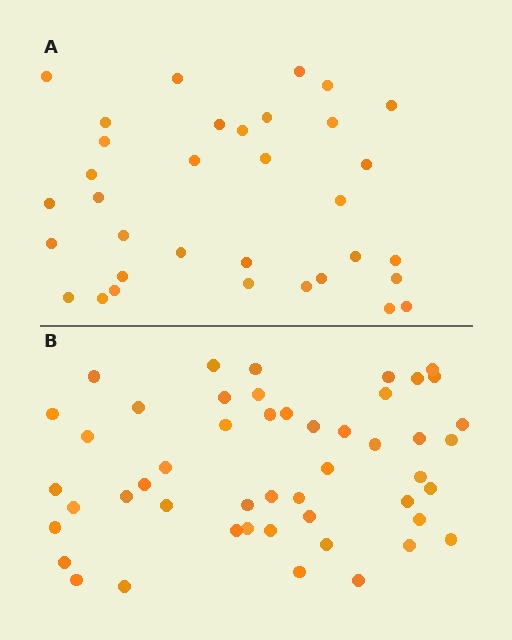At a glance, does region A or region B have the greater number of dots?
Region B (the bottom region) has more dots.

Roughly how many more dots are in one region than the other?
Region B has approximately 15 more dots than region A.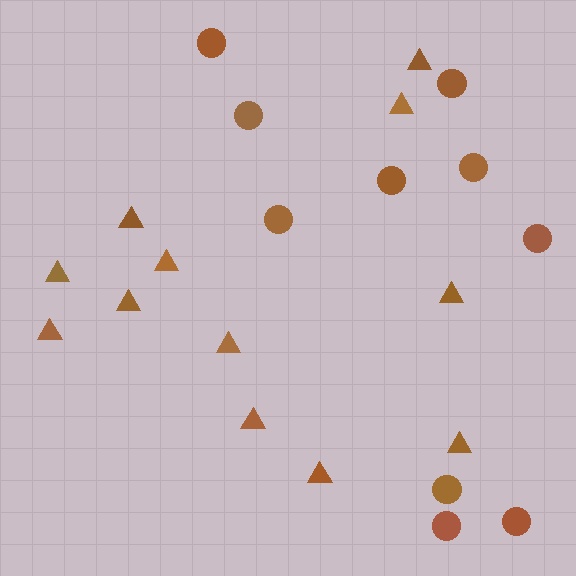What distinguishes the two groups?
There are 2 groups: one group of circles (10) and one group of triangles (12).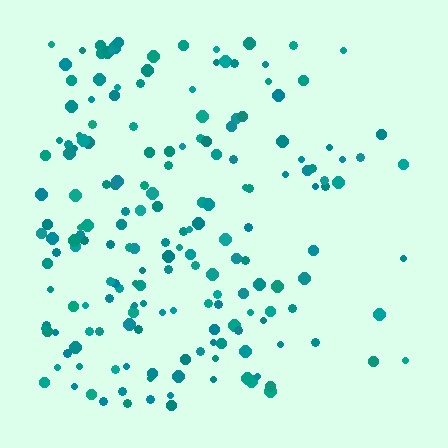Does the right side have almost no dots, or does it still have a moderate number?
Still a moderate number, just noticeably fewer than the left.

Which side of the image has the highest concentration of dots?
The left.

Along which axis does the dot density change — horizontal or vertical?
Horizontal.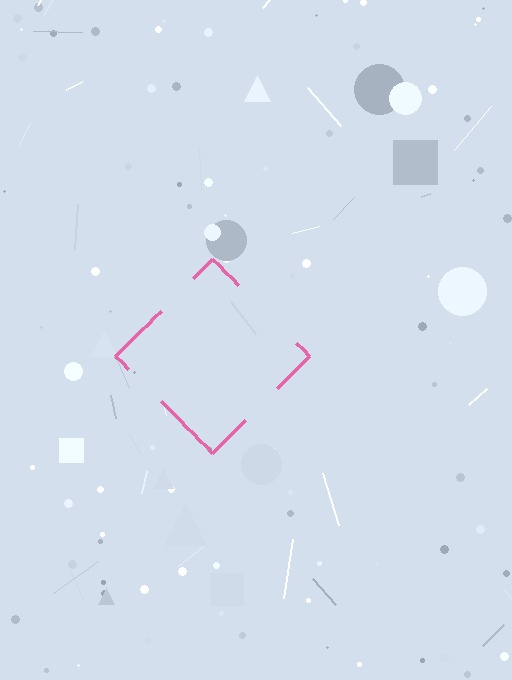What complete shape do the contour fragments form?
The contour fragments form a diamond.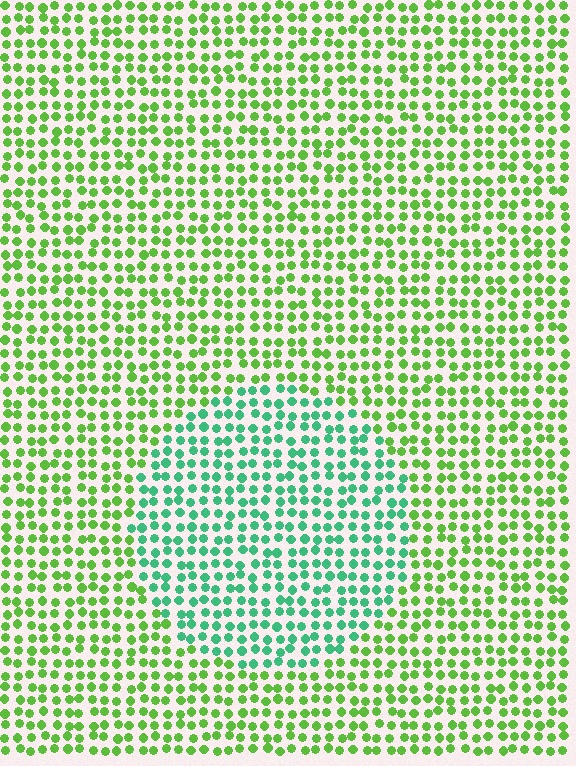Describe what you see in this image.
The image is filled with small lime elements in a uniform arrangement. A circle-shaped region is visible where the elements are tinted to a slightly different hue, forming a subtle color boundary.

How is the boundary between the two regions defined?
The boundary is defined purely by a slight shift in hue (about 45 degrees). Spacing, size, and orientation are identical on both sides.